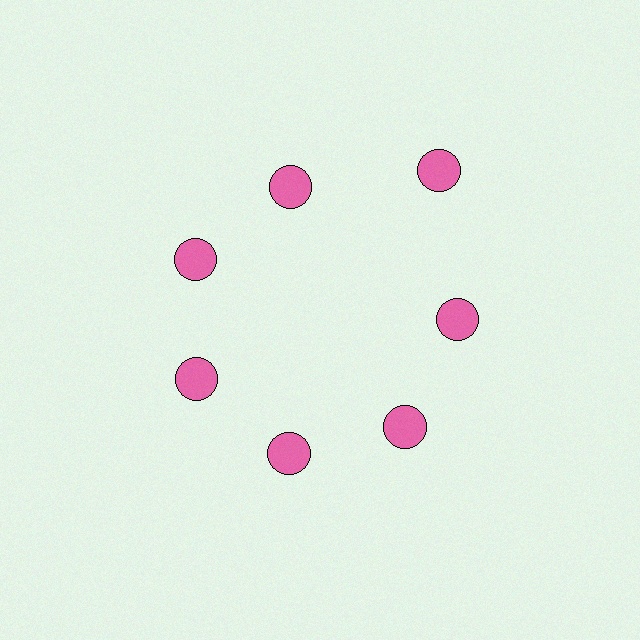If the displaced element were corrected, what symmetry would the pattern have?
It would have 7-fold rotational symmetry — the pattern would map onto itself every 51 degrees.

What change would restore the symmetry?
The symmetry would be restored by moving it inward, back onto the ring so that all 7 circles sit at equal angles and equal distance from the center.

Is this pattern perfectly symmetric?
No. The 7 pink circles are arranged in a ring, but one element near the 1 o'clock position is pushed outward from the center, breaking the 7-fold rotational symmetry.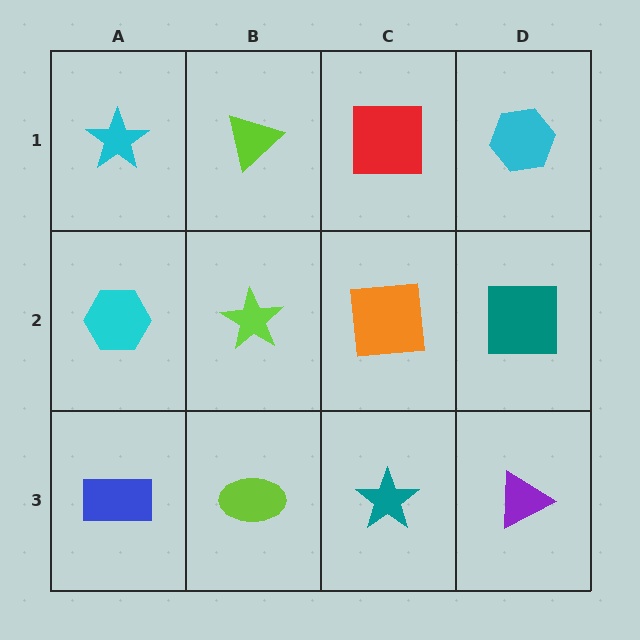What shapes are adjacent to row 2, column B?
A lime triangle (row 1, column B), a lime ellipse (row 3, column B), a cyan hexagon (row 2, column A), an orange square (row 2, column C).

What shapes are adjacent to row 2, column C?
A red square (row 1, column C), a teal star (row 3, column C), a lime star (row 2, column B), a teal square (row 2, column D).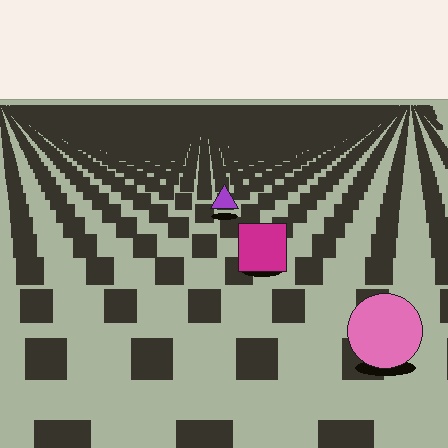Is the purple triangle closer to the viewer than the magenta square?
No. The magenta square is closer — you can tell from the texture gradient: the ground texture is coarser near it.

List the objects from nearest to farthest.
From nearest to farthest: the pink circle, the magenta square, the purple triangle.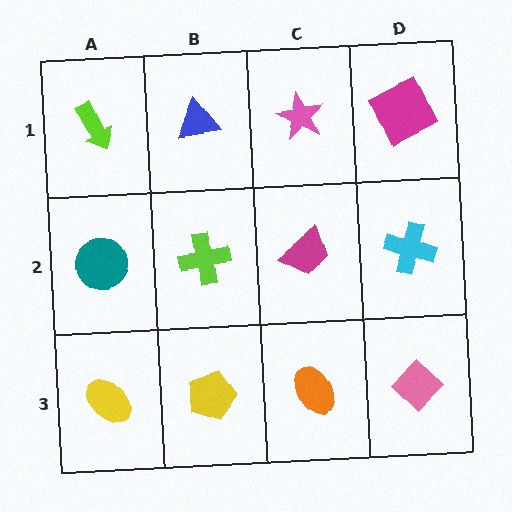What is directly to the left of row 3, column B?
A yellow ellipse.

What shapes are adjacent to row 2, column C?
A pink star (row 1, column C), an orange ellipse (row 3, column C), a lime cross (row 2, column B), a cyan cross (row 2, column D).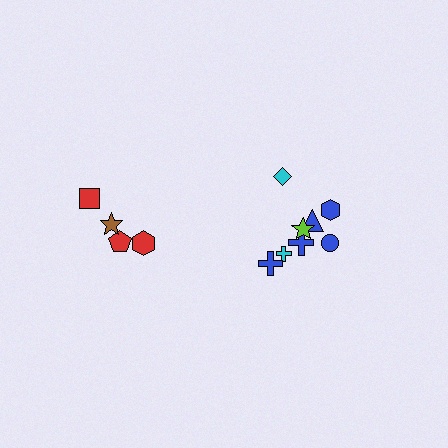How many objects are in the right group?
There are 8 objects.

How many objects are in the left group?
There are 4 objects.